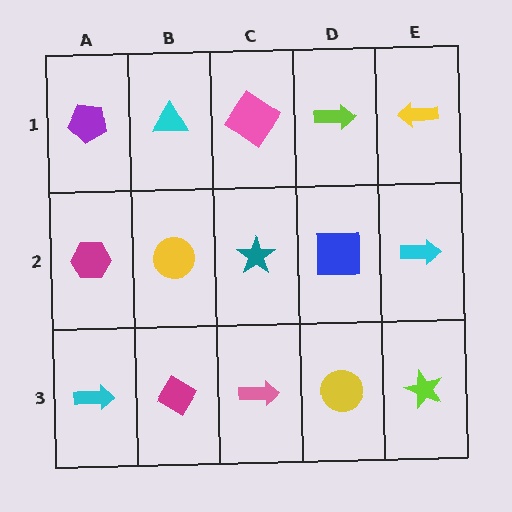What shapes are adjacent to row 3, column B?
A yellow circle (row 2, column B), a cyan arrow (row 3, column A), a pink arrow (row 3, column C).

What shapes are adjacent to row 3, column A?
A magenta hexagon (row 2, column A), a magenta diamond (row 3, column B).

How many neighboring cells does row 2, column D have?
4.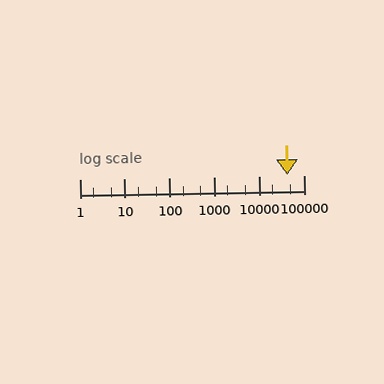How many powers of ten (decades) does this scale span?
The scale spans 5 decades, from 1 to 100000.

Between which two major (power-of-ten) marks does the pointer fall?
The pointer is between 10000 and 100000.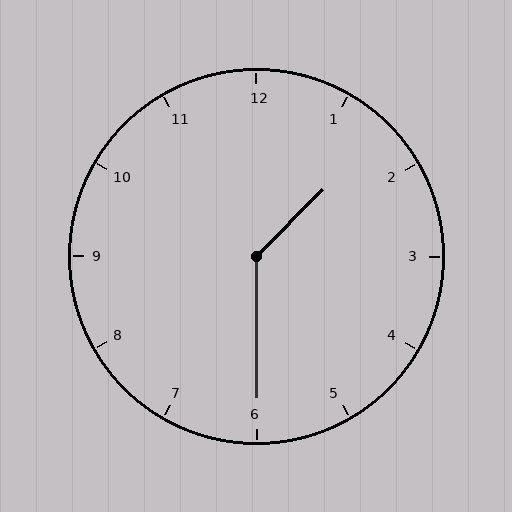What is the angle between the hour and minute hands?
Approximately 135 degrees.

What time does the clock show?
1:30.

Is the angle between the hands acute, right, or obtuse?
It is obtuse.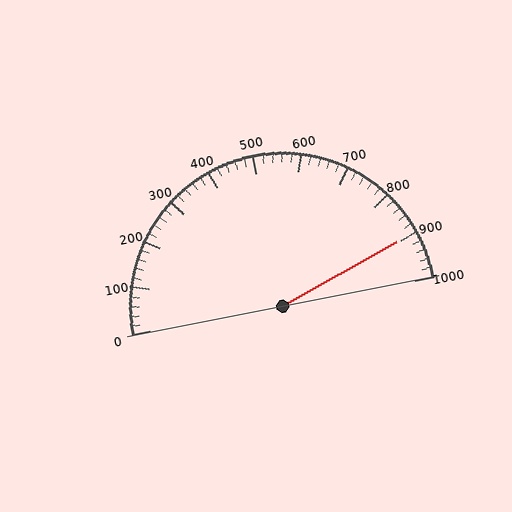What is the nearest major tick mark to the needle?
The nearest major tick mark is 900.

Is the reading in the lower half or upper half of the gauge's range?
The reading is in the upper half of the range (0 to 1000).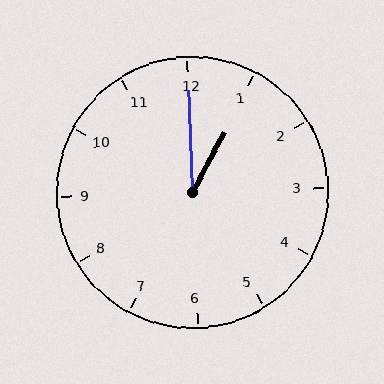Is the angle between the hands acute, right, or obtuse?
It is acute.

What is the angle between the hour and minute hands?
Approximately 30 degrees.